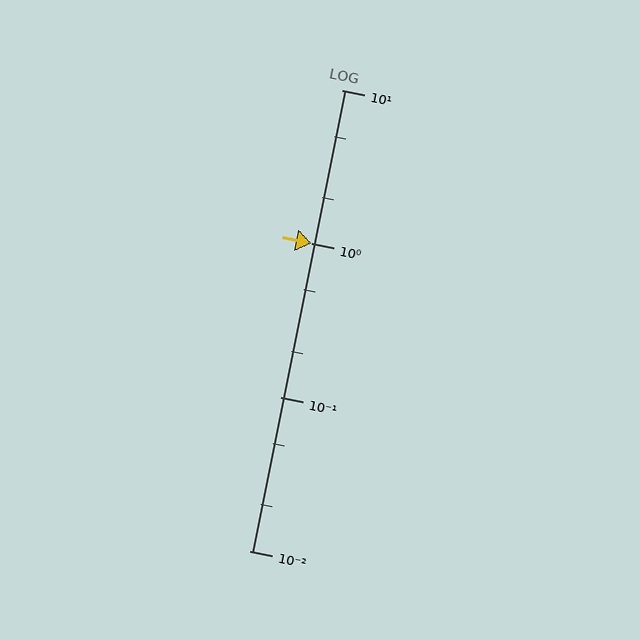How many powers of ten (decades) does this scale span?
The scale spans 3 decades, from 0.01 to 10.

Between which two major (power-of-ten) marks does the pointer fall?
The pointer is between 1 and 10.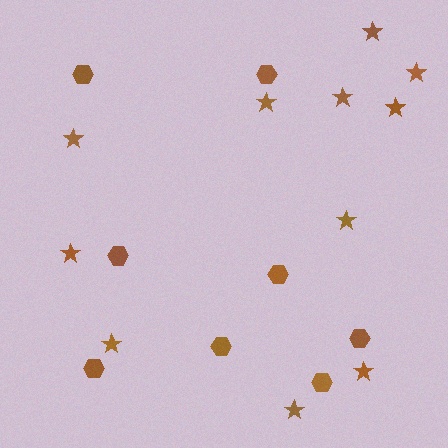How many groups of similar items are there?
There are 2 groups: one group of stars (11) and one group of hexagons (8).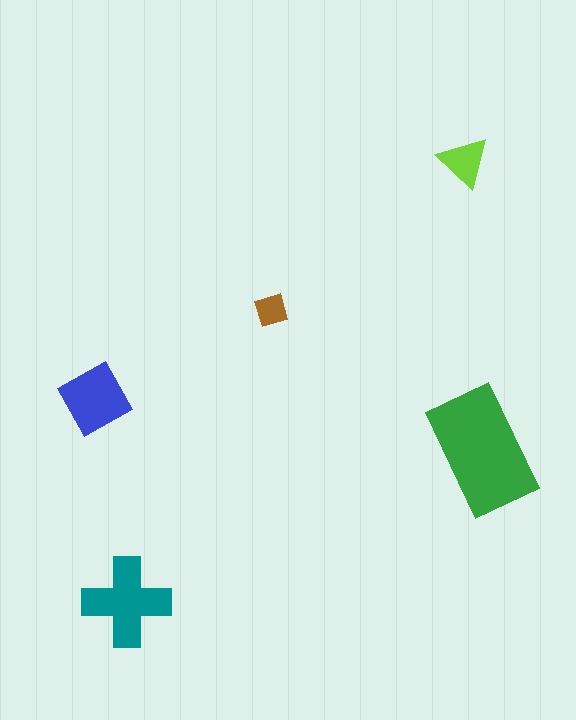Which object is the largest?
The green rectangle.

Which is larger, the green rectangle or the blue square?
The green rectangle.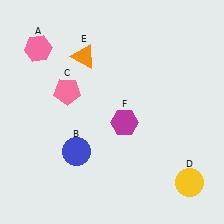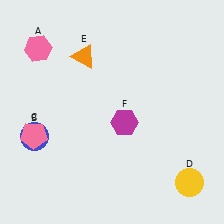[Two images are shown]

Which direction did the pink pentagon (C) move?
The pink pentagon (C) moved down.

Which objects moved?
The objects that moved are: the blue circle (B), the pink pentagon (C).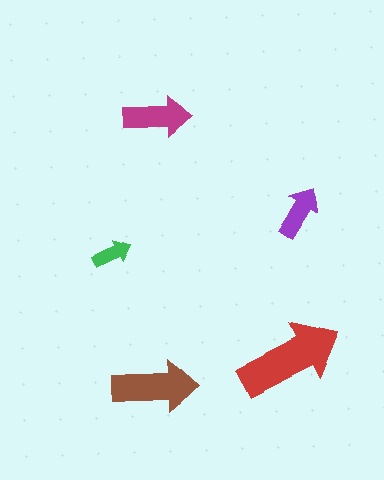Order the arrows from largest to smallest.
the red one, the brown one, the magenta one, the purple one, the green one.